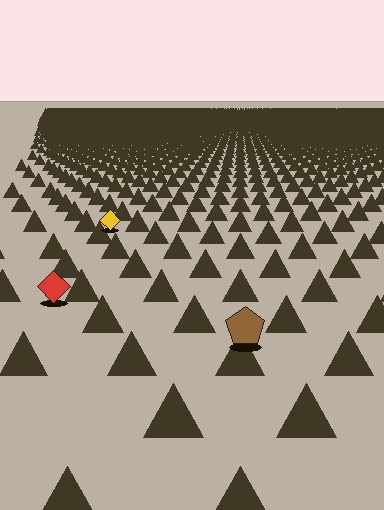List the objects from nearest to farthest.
From nearest to farthest: the brown pentagon, the red diamond, the yellow diamond.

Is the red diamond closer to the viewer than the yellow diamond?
Yes. The red diamond is closer — you can tell from the texture gradient: the ground texture is coarser near it.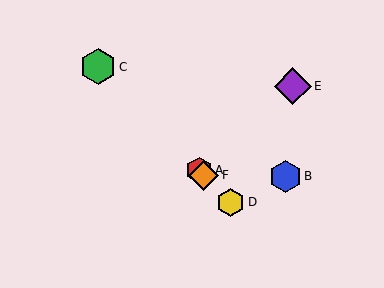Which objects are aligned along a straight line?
Objects A, C, D, F are aligned along a straight line.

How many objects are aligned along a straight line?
4 objects (A, C, D, F) are aligned along a straight line.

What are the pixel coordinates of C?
Object C is at (98, 67).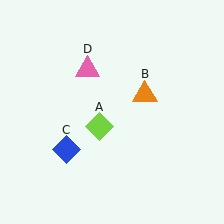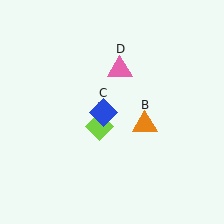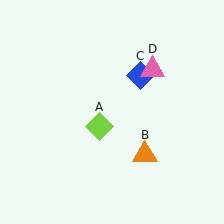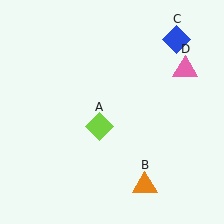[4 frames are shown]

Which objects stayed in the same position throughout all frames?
Lime diamond (object A) remained stationary.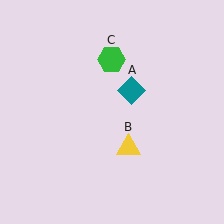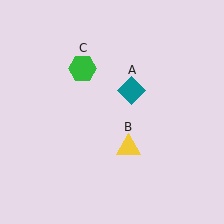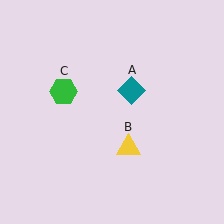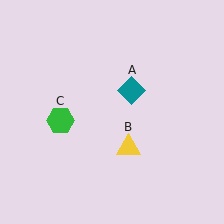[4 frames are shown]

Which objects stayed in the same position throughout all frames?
Teal diamond (object A) and yellow triangle (object B) remained stationary.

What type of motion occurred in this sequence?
The green hexagon (object C) rotated counterclockwise around the center of the scene.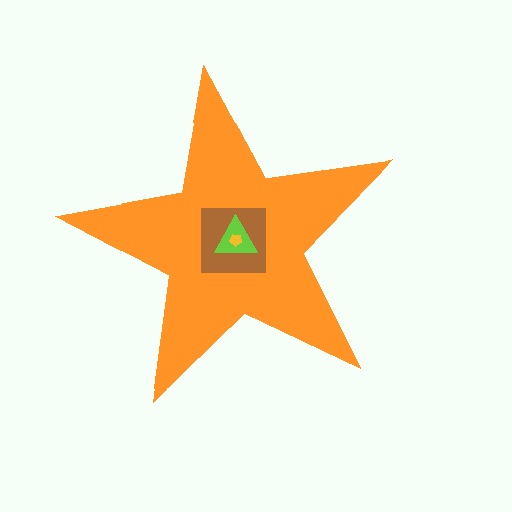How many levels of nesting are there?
4.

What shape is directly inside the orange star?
The brown square.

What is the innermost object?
The yellow pentagon.